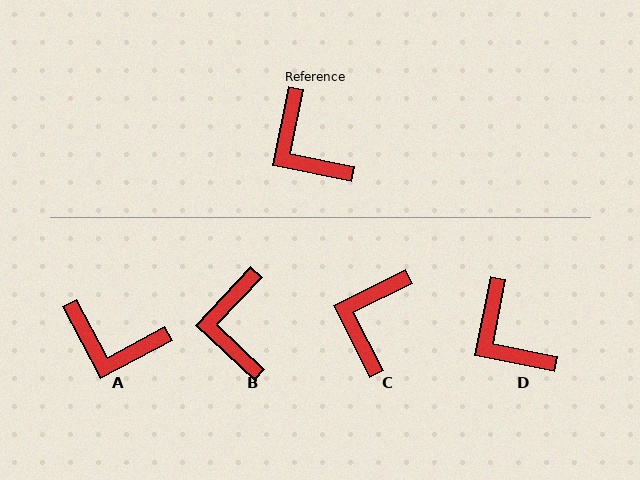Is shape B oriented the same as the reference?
No, it is off by about 32 degrees.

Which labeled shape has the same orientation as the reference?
D.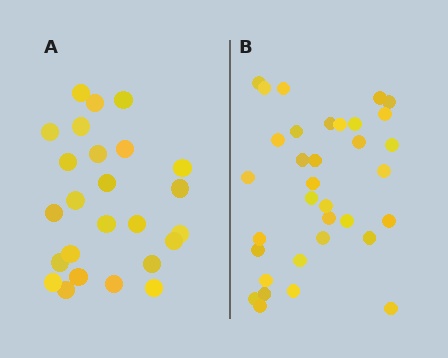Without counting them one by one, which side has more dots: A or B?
Region B (the right region) has more dots.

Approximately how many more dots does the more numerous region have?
Region B has roughly 8 or so more dots than region A.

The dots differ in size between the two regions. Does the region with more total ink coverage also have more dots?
No. Region A has more total ink coverage because its dots are larger, but region B actually contains more individual dots. Total area can be misleading — the number of items is what matters here.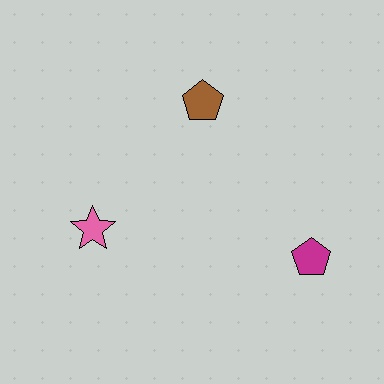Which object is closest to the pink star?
The brown pentagon is closest to the pink star.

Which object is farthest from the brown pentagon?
The magenta pentagon is farthest from the brown pentagon.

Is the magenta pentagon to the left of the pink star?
No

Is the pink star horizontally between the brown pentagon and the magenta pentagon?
No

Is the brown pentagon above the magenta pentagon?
Yes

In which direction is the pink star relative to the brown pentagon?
The pink star is below the brown pentagon.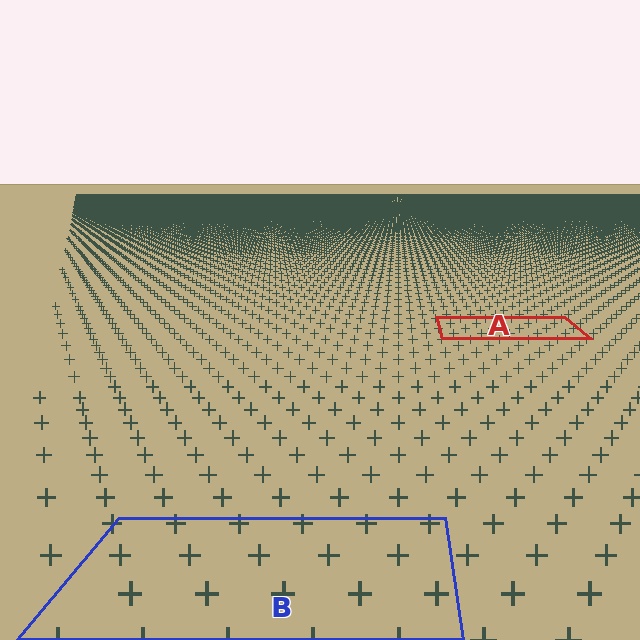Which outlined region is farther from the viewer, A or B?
Region A is farther from the viewer — the texture elements inside it appear smaller and more densely packed.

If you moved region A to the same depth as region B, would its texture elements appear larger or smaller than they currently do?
They would appear larger. At a closer depth, the same texture elements are projected at a bigger on-screen size.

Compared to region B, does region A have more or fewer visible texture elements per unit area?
Region A has more texture elements per unit area — they are packed more densely because it is farther away.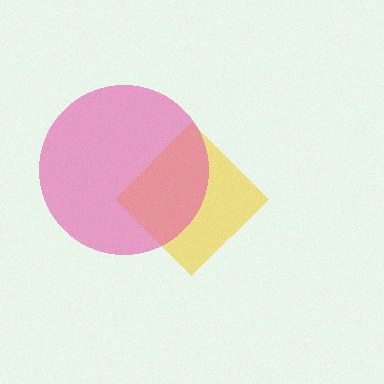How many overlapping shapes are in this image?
There are 2 overlapping shapes in the image.